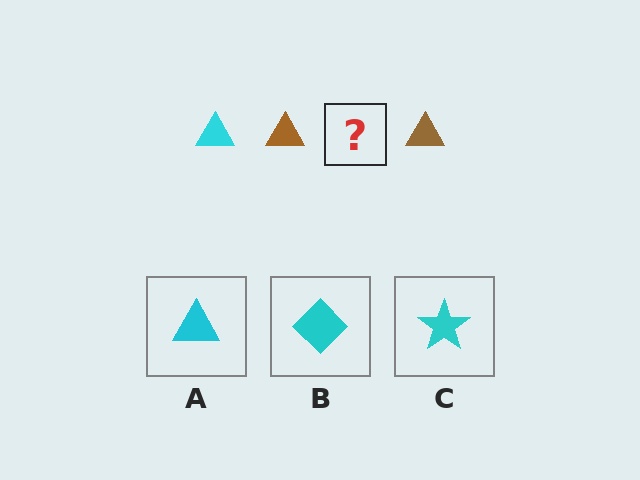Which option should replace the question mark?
Option A.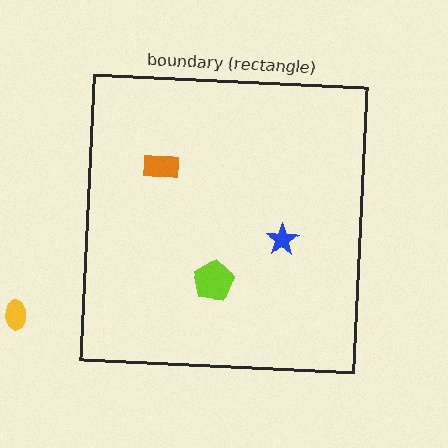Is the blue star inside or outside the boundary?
Inside.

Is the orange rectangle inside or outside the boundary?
Inside.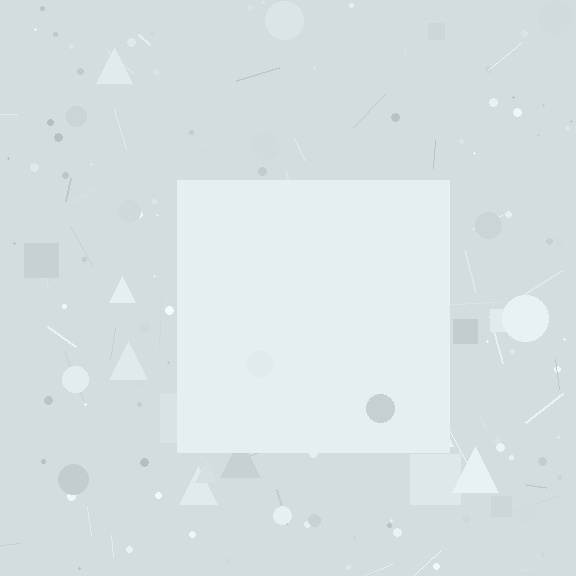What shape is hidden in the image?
A square is hidden in the image.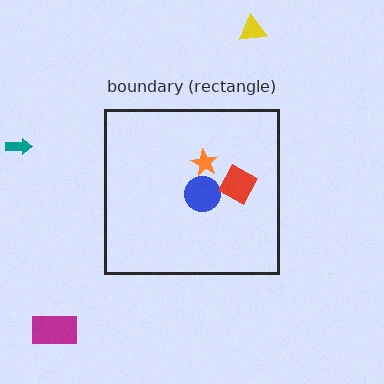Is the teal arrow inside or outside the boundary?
Outside.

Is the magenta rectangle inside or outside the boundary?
Outside.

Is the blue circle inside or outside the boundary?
Inside.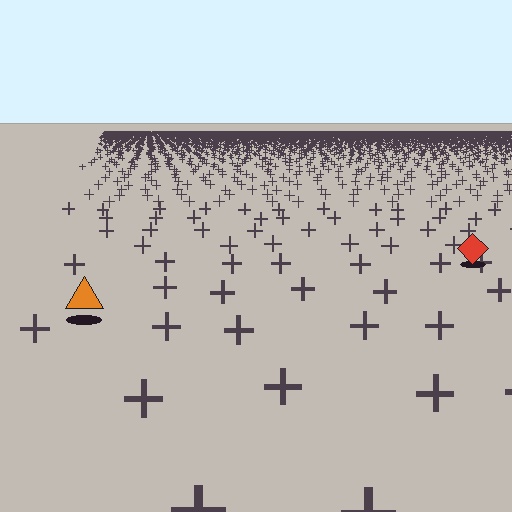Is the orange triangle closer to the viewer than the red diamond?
Yes. The orange triangle is closer — you can tell from the texture gradient: the ground texture is coarser near it.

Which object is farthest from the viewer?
The red diamond is farthest from the viewer. It appears smaller and the ground texture around it is denser.